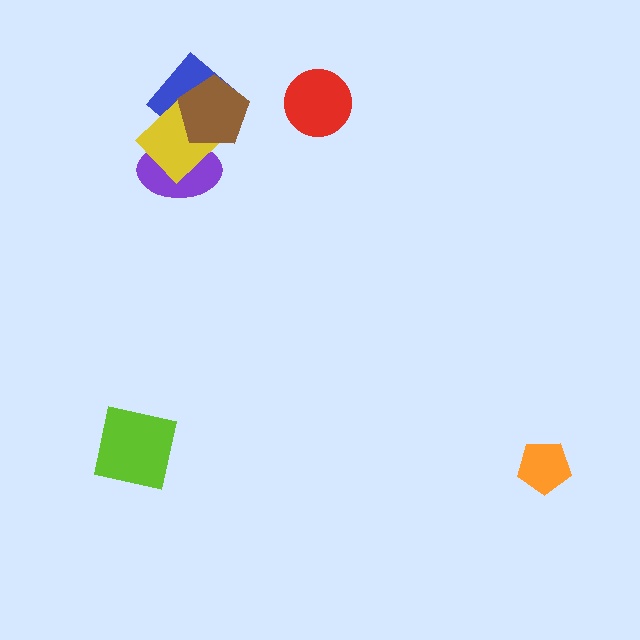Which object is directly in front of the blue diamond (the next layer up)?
The yellow diamond is directly in front of the blue diamond.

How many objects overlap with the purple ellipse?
2 objects overlap with the purple ellipse.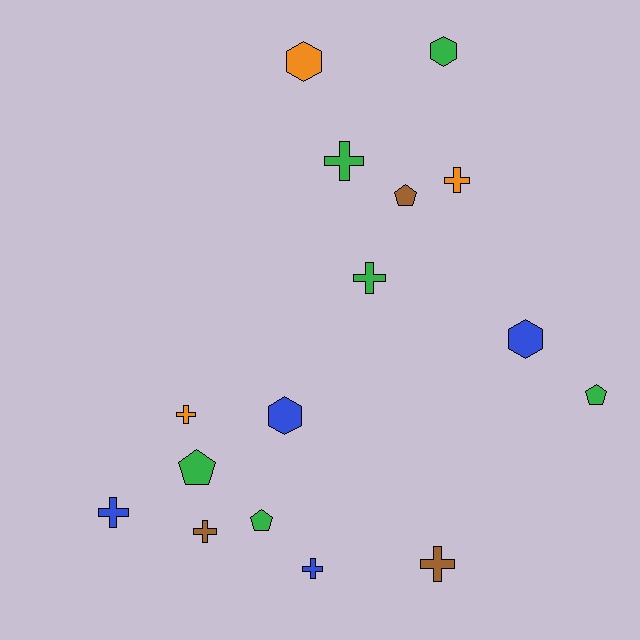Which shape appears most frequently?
Cross, with 8 objects.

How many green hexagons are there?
There is 1 green hexagon.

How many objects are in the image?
There are 16 objects.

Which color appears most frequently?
Green, with 6 objects.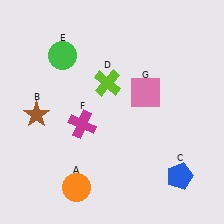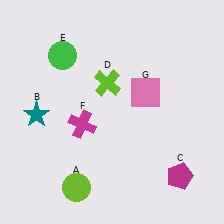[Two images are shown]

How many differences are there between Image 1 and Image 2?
There are 3 differences between the two images.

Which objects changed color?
A changed from orange to lime. B changed from brown to teal. C changed from blue to magenta.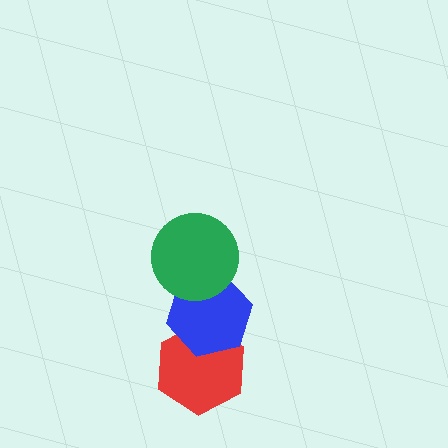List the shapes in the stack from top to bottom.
From top to bottom: the green circle, the blue hexagon, the red hexagon.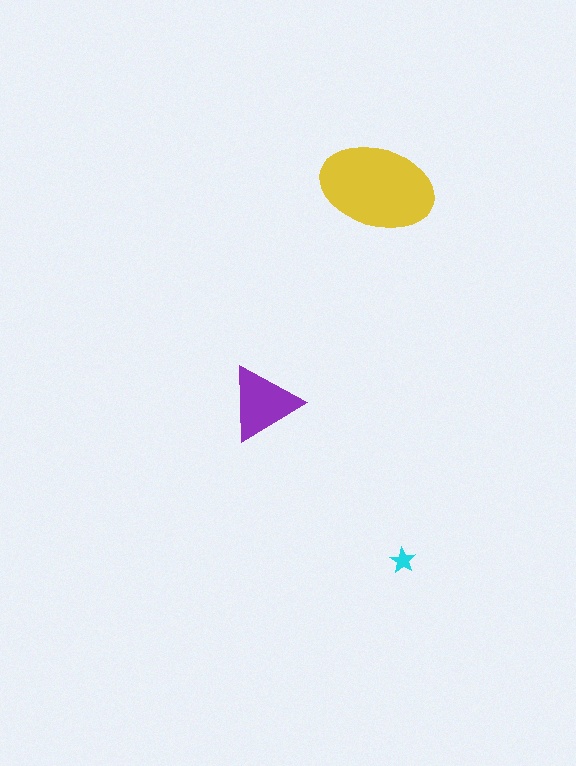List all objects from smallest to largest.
The cyan star, the purple triangle, the yellow ellipse.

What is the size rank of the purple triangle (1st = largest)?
2nd.